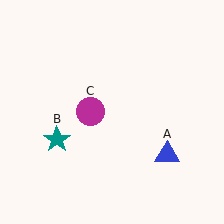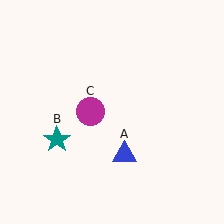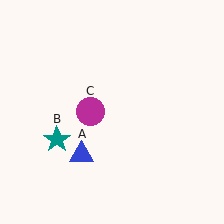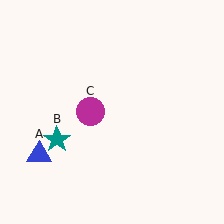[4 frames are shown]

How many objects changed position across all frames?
1 object changed position: blue triangle (object A).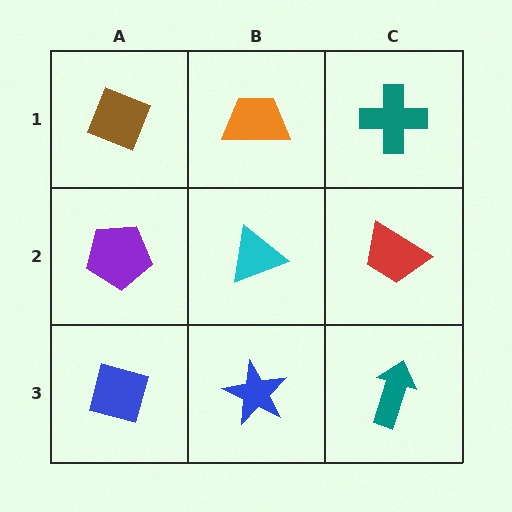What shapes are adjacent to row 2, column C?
A teal cross (row 1, column C), a teal arrow (row 3, column C), a cyan triangle (row 2, column B).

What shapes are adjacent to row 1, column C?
A red trapezoid (row 2, column C), an orange trapezoid (row 1, column B).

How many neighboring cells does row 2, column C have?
3.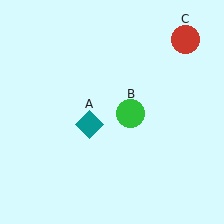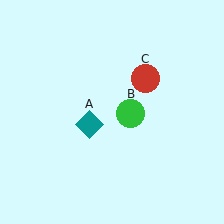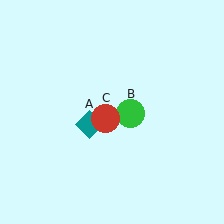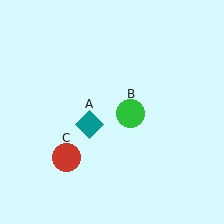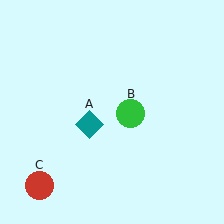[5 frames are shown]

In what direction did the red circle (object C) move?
The red circle (object C) moved down and to the left.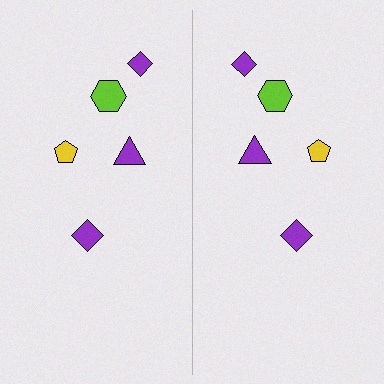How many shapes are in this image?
There are 10 shapes in this image.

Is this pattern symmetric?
Yes, this pattern has bilateral (reflection) symmetry.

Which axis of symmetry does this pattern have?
The pattern has a vertical axis of symmetry running through the center of the image.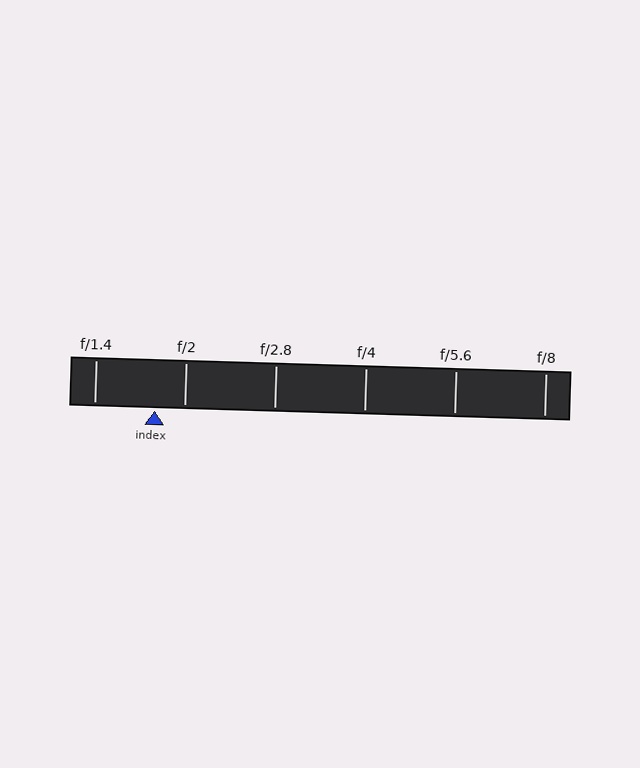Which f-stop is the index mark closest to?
The index mark is closest to f/2.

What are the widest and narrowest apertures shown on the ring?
The widest aperture shown is f/1.4 and the narrowest is f/8.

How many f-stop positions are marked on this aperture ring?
There are 6 f-stop positions marked.